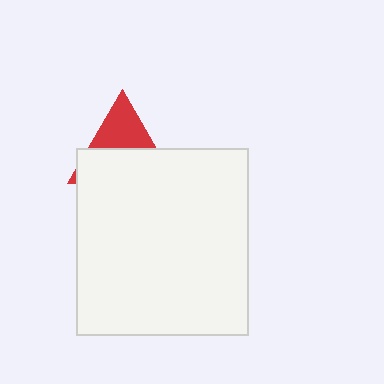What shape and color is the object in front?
The object in front is a white rectangle.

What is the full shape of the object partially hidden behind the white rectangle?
The partially hidden object is a red triangle.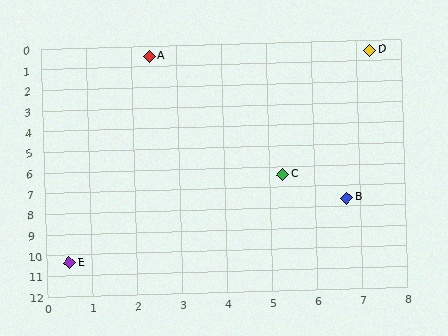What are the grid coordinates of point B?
Point B is at approximately (6.7, 7.6).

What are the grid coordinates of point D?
Point D is at approximately (7.3, 0.5).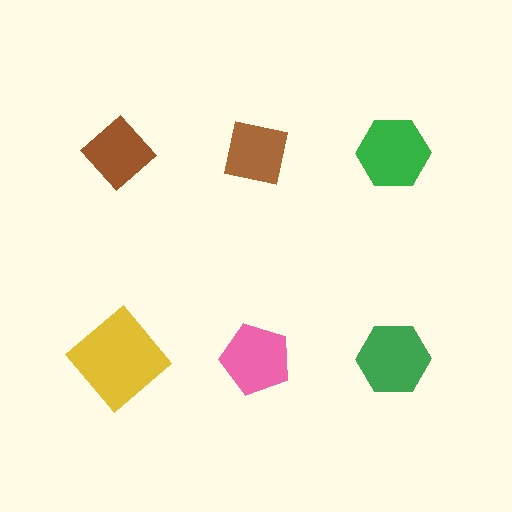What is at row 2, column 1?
A yellow diamond.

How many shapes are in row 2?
3 shapes.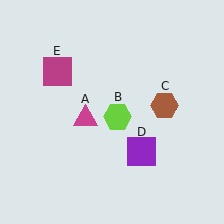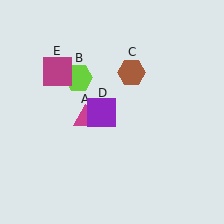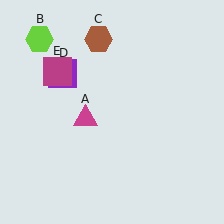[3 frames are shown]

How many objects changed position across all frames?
3 objects changed position: lime hexagon (object B), brown hexagon (object C), purple square (object D).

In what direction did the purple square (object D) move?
The purple square (object D) moved up and to the left.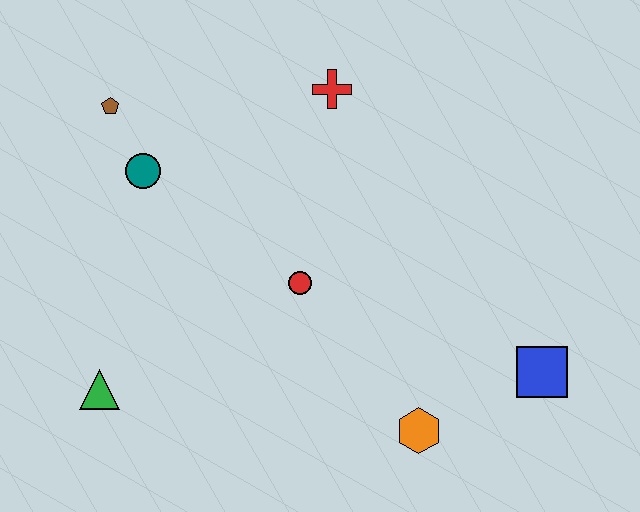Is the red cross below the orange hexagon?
No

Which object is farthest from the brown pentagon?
The blue square is farthest from the brown pentagon.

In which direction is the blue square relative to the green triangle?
The blue square is to the right of the green triangle.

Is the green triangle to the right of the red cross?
No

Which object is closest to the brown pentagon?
The teal circle is closest to the brown pentagon.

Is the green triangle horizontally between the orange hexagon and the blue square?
No